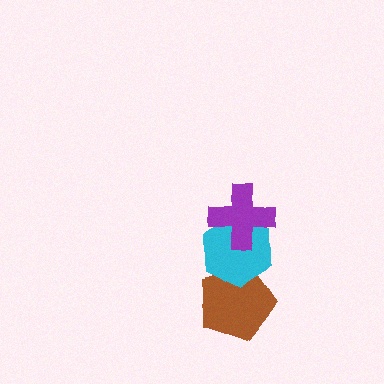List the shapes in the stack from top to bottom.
From top to bottom: the purple cross, the cyan hexagon, the brown pentagon.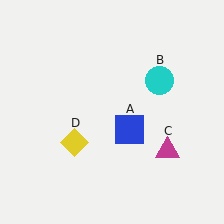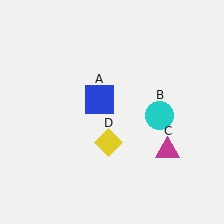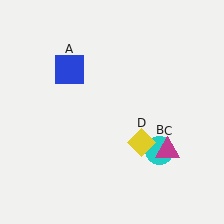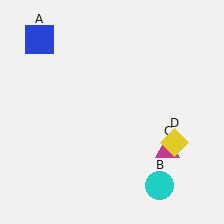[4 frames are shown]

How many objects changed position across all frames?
3 objects changed position: blue square (object A), cyan circle (object B), yellow diamond (object D).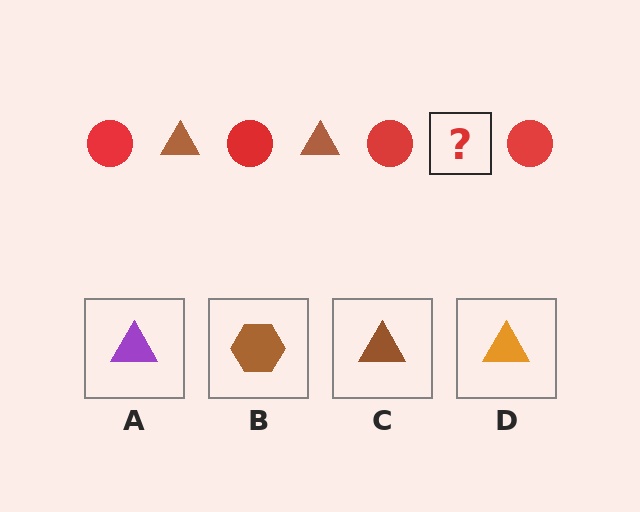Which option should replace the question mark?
Option C.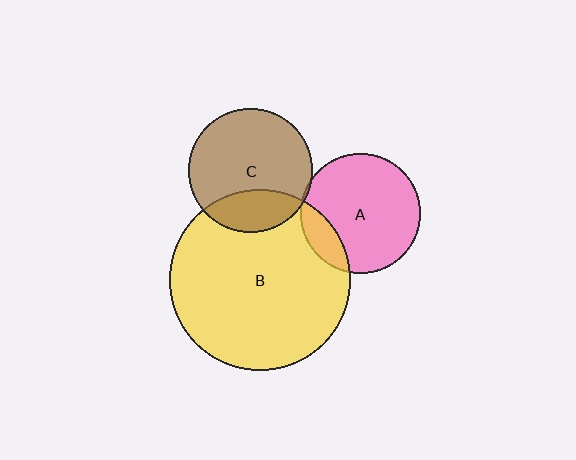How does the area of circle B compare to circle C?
Approximately 2.1 times.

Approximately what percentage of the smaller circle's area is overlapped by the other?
Approximately 25%.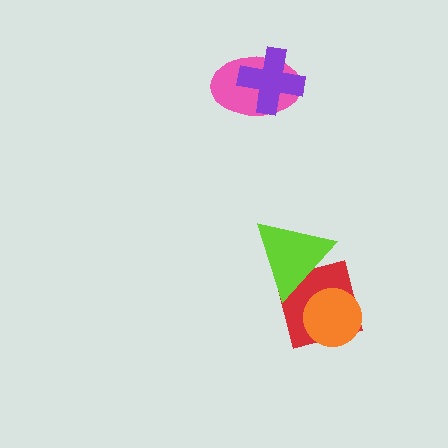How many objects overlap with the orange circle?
1 object overlaps with the orange circle.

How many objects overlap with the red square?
2 objects overlap with the red square.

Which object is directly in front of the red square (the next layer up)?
The orange circle is directly in front of the red square.